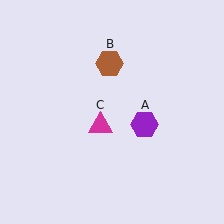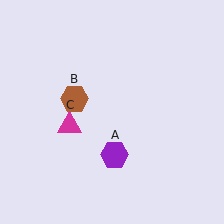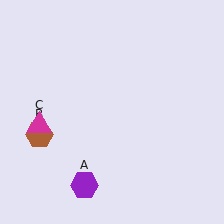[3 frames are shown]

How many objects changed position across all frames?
3 objects changed position: purple hexagon (object A), brown hexagon (object B), magenta triangle (object C).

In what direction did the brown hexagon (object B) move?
The brown hexagon (object B) moved down and to the left.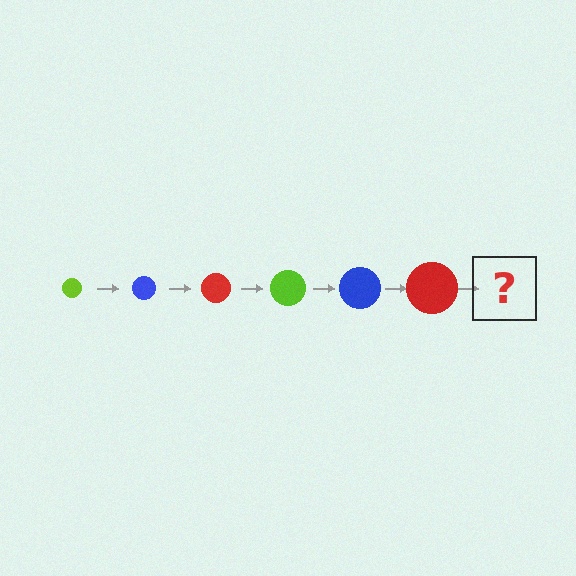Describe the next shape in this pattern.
It should be a lime circle, larger than the previous one.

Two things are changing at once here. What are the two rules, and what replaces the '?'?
The two rules are that the circle grows larger each step and the color cycles through lime, blue, and red. The '?' should be a lime circle, larger than the previous one.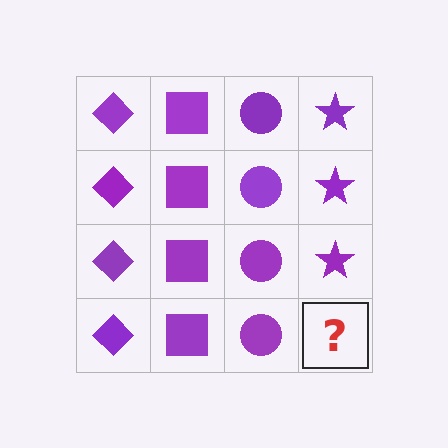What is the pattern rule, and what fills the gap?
The rule is that each column has a consistent shape. The gap should be filled with a purple star.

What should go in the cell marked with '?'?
The missing cell should contain a purple star.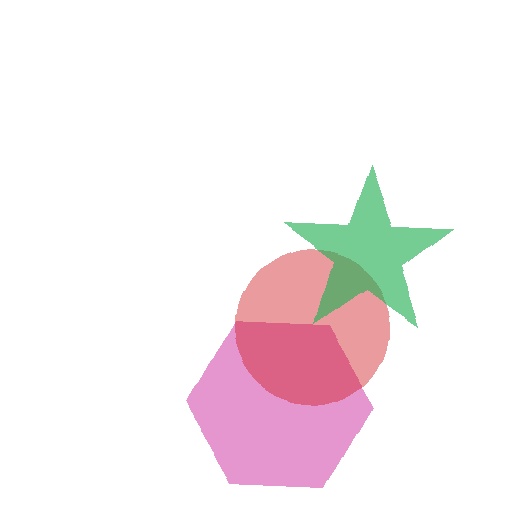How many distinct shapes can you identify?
There are 3 distinct shapes: a pink hexagon, a red circle, a green star.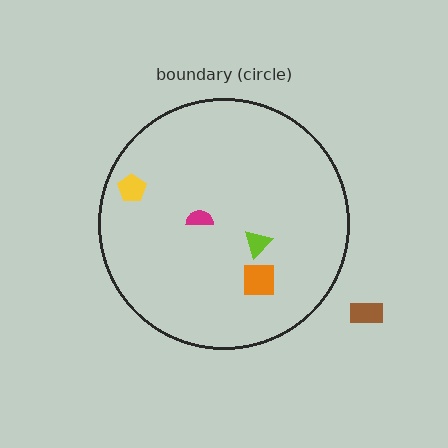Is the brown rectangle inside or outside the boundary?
Outside.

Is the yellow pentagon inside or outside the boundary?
Inside.